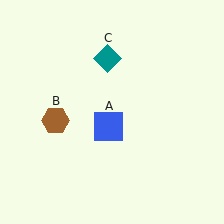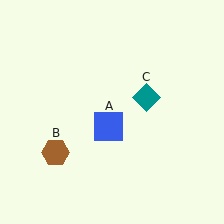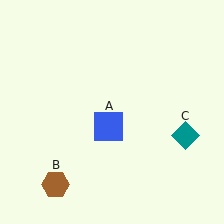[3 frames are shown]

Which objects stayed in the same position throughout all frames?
Blue square (object A) remained stationary.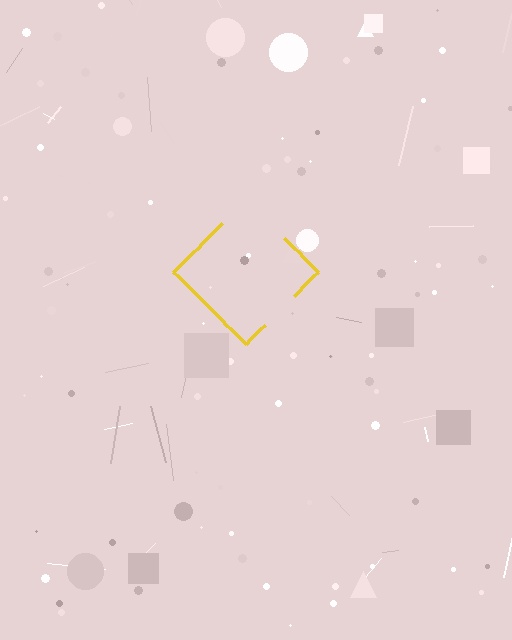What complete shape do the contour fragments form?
The contour fragments form a diamond.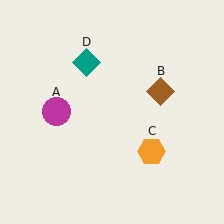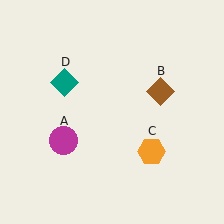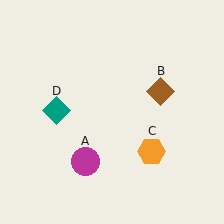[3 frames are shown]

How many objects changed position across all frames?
2 objects changed position: magenta circle (object A), teal diamond (object D).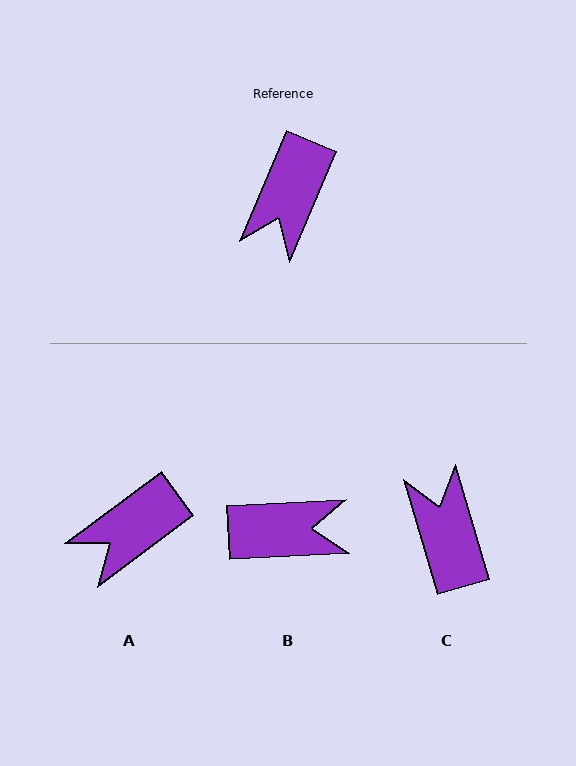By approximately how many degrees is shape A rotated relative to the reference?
Approximately 31 degrees clockwise.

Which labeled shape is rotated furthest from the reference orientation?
C, about 141 degrees away.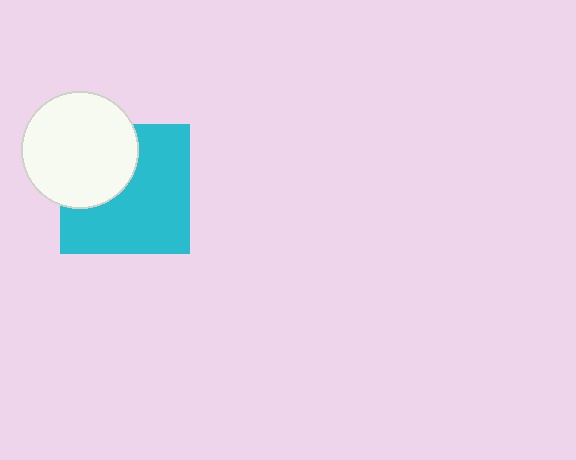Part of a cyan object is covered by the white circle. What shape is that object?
It is a square.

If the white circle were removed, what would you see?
You would see the complete cyan square.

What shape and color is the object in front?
The object in front is a white circle.